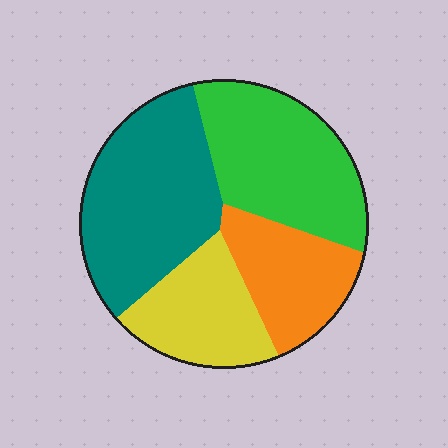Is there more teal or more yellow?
Teal.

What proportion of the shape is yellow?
Yellow takes up about one fifth (1/5) of the shape.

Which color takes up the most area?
Teal, at roughly 35%.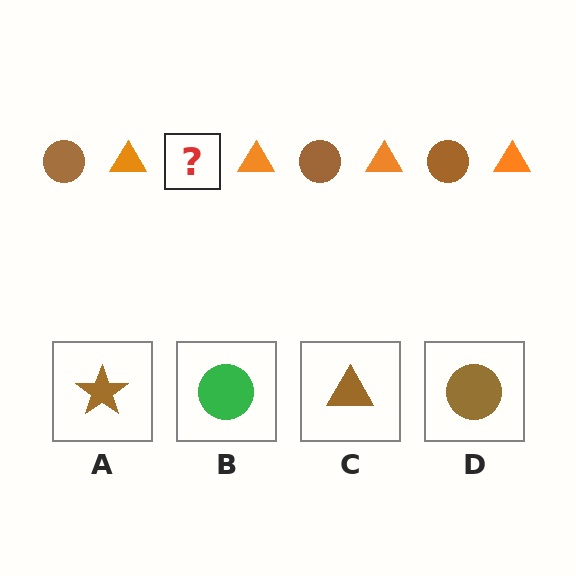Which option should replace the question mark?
Option D.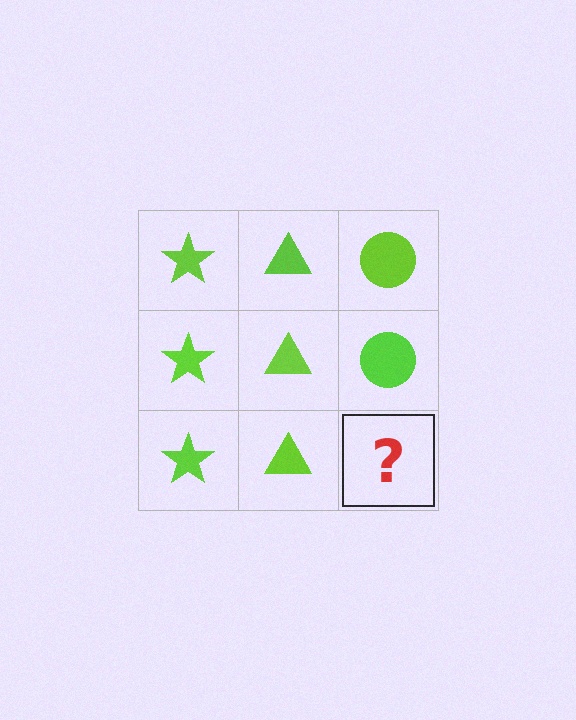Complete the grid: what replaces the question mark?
The question mark should be replaced with a lime circle.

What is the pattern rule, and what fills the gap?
The rule is that each column has a consistent shape. The gap should be filled with a lime circle.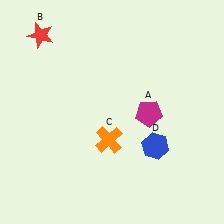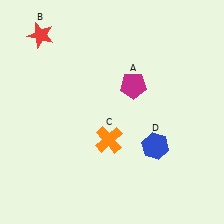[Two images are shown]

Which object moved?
The magenta pentagon (A) moved up.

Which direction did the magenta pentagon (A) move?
The magenta pentagon (A) moved up.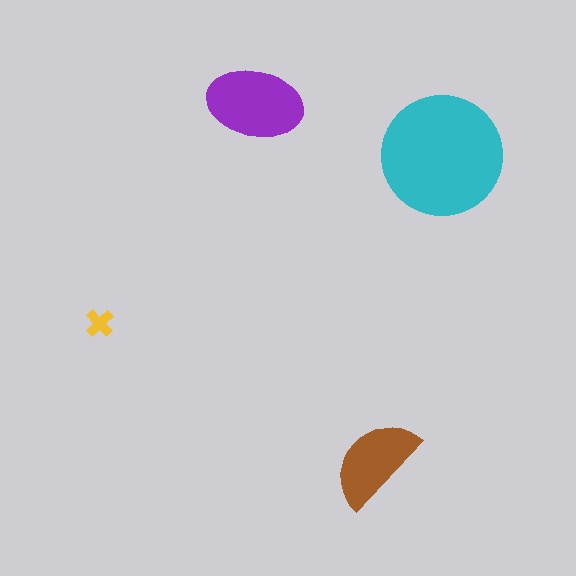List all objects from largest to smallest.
The cyan circle, the purple ellipse, the brown semicircle, the yellow cross.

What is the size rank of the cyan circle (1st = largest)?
1st.